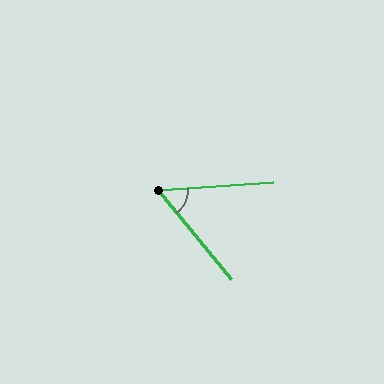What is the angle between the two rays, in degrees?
Approximately 55 degrees.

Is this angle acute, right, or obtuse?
It is acute.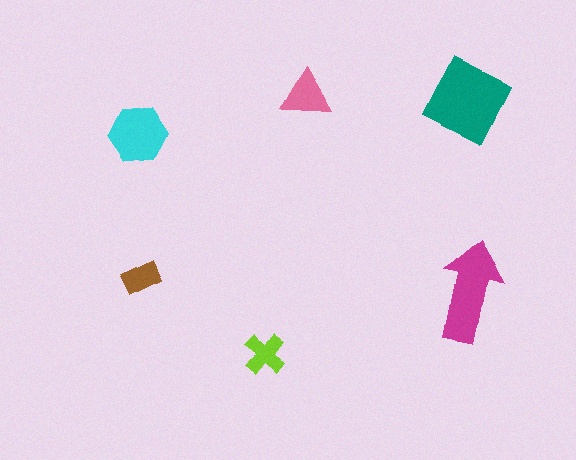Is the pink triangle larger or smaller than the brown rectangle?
Larger.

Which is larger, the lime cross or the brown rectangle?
The lime cross.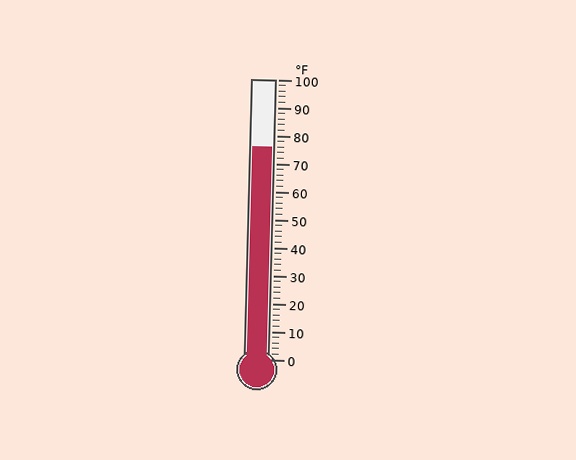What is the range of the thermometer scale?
The thermometer scale ranges from 0°F to 100°F.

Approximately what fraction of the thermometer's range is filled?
The thermometer is filled to approximately 75% of its range.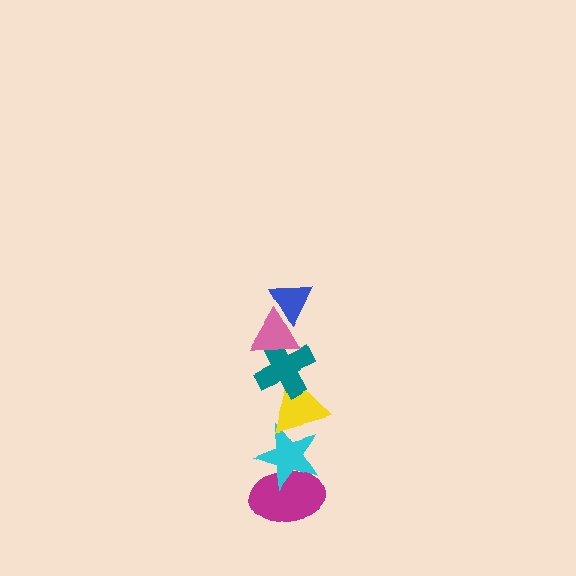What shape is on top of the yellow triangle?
The teal cross is on top of the yellow triangle.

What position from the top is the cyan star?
The cyan star is 5th from the top.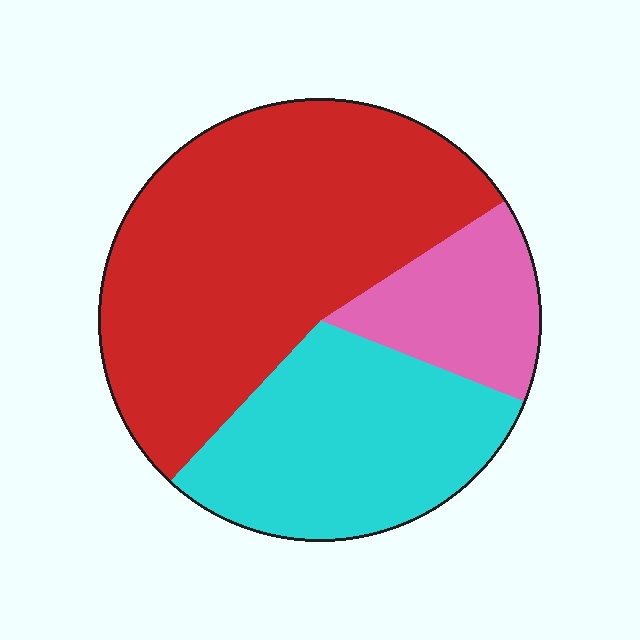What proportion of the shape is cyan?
Cyan takes up about one third (1/3) of the shape.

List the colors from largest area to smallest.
From largest to smallest: red, cyan, pink.